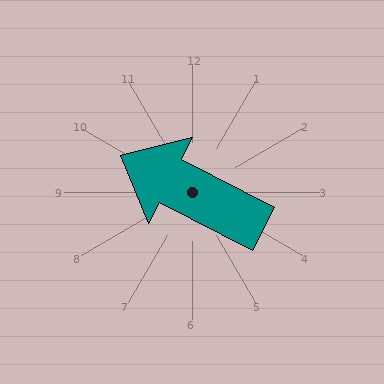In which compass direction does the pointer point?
Northwest.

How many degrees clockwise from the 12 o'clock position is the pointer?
Approximately 297 degrees.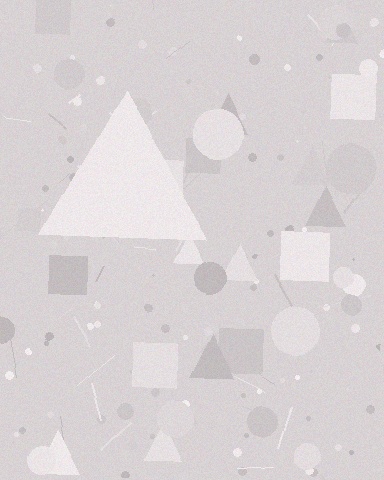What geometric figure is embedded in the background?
A triangle is embedded in the background.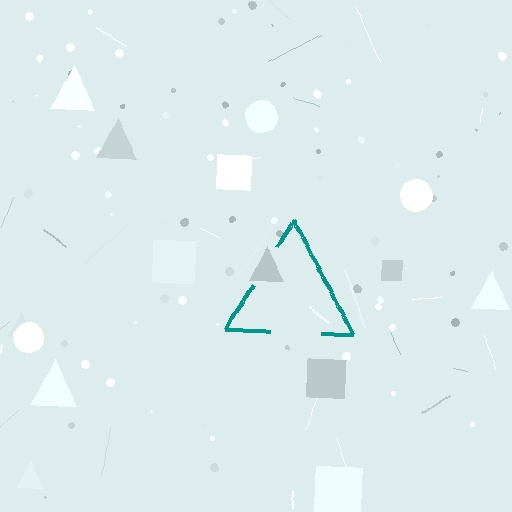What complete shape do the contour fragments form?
The contour fragments form a triangle.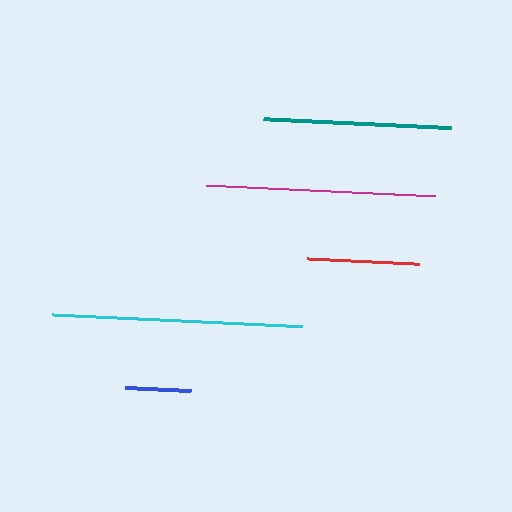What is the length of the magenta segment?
The magenta segment is approximately 229 pixels long.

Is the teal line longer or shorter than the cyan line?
The cyan line is longer than the teal line.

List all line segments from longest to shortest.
From longest to shortest: cyan, magenta, teal, red, blue.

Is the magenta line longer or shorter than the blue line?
The magenta line is longer than the blue line.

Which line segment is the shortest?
The blue line is the shortest at approximately 66 pixels.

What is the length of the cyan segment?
The cyan segment is approximately 250 pixels long.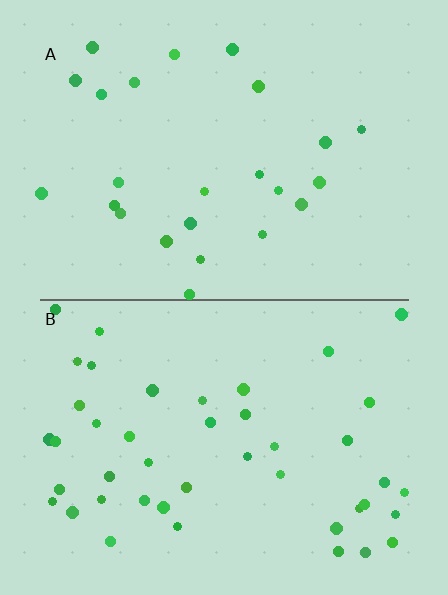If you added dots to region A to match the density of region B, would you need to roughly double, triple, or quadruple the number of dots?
Approximately double.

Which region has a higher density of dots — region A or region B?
B (the bottom).